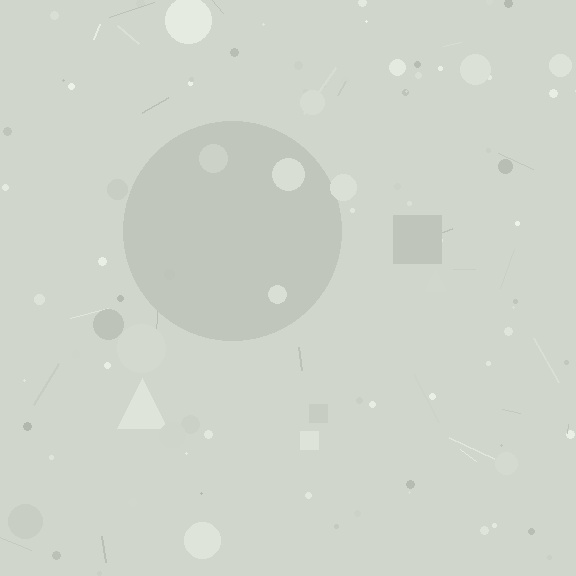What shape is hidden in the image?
A circle is hidden in the image.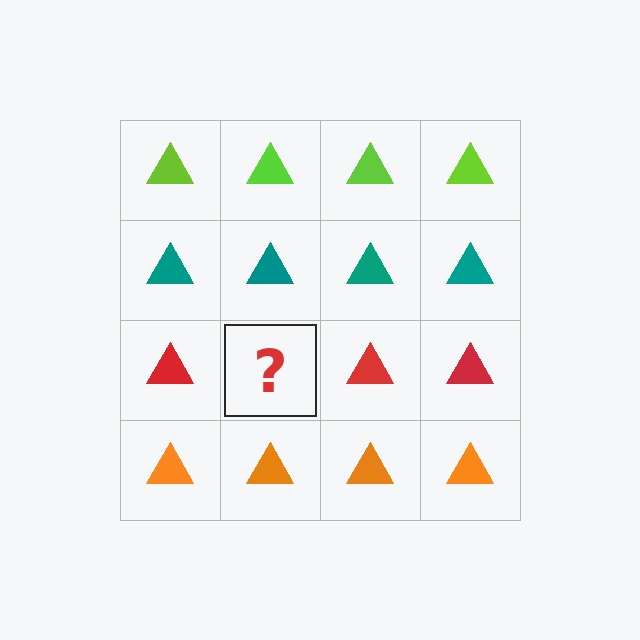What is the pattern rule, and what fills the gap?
The rule is that each row has a consistent color. The gap should be filled with a red triangle.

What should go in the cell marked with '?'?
The missing cell should contain a red triangle.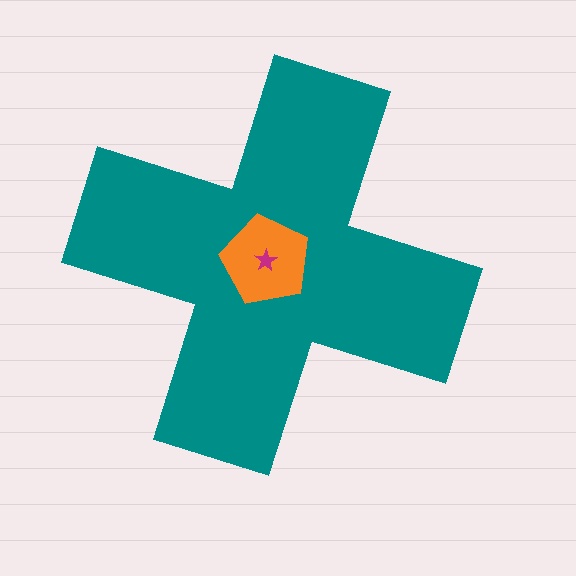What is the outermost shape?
The teal cross.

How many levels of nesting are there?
3.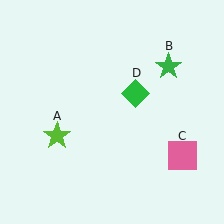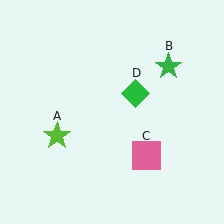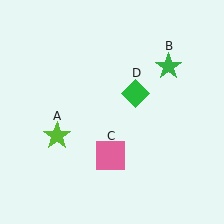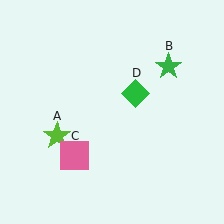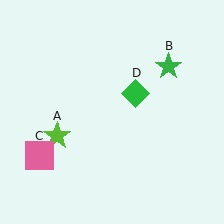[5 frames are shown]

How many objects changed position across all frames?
1 object changed position: pink square (object C).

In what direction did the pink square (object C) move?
The pink square (object C) moved left.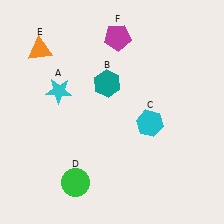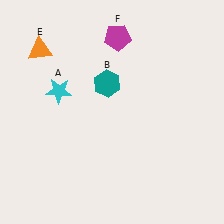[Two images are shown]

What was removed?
The cyan hexagon (C), the green circle (D) were removed in Image 2.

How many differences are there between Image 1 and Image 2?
There are 2 differences between the two images.